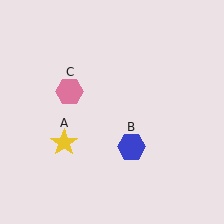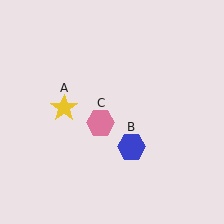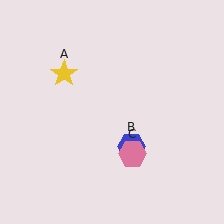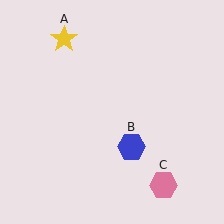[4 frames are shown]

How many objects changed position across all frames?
2 objects changed position: yellow star (object A), pink hexagon (object C).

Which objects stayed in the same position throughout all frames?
Blue hexagon (object B) remained stationary.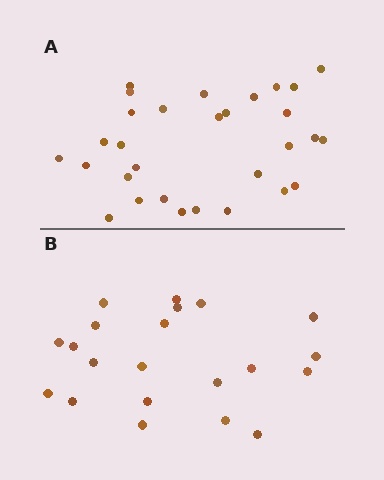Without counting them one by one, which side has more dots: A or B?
Region A (the top region) has more dots.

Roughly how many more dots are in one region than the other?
Region A has roughly 8 or so more dots than region B.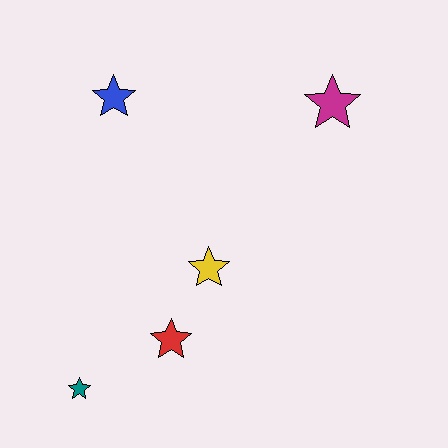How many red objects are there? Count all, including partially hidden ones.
There is 1 red object.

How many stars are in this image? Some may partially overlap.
There are 5 stars.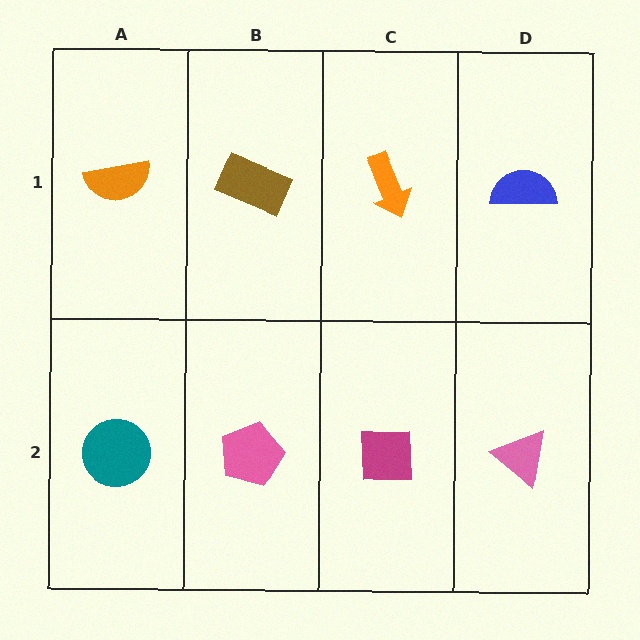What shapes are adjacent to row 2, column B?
A brown rectangle (row 1, column B), a teal circle (row 2, column A), a magenta square (row 2, column C).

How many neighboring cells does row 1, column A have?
2.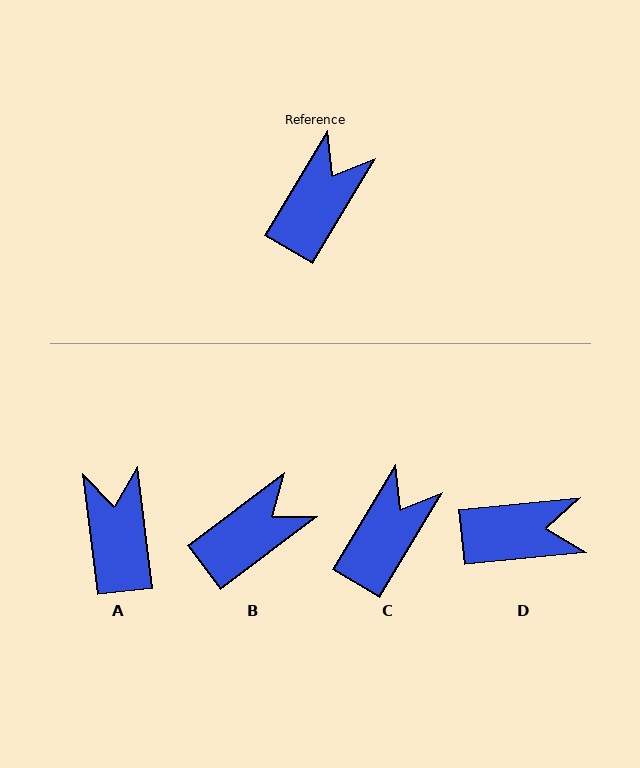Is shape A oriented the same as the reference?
No, it is off by about 38 degrees.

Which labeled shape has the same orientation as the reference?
C.